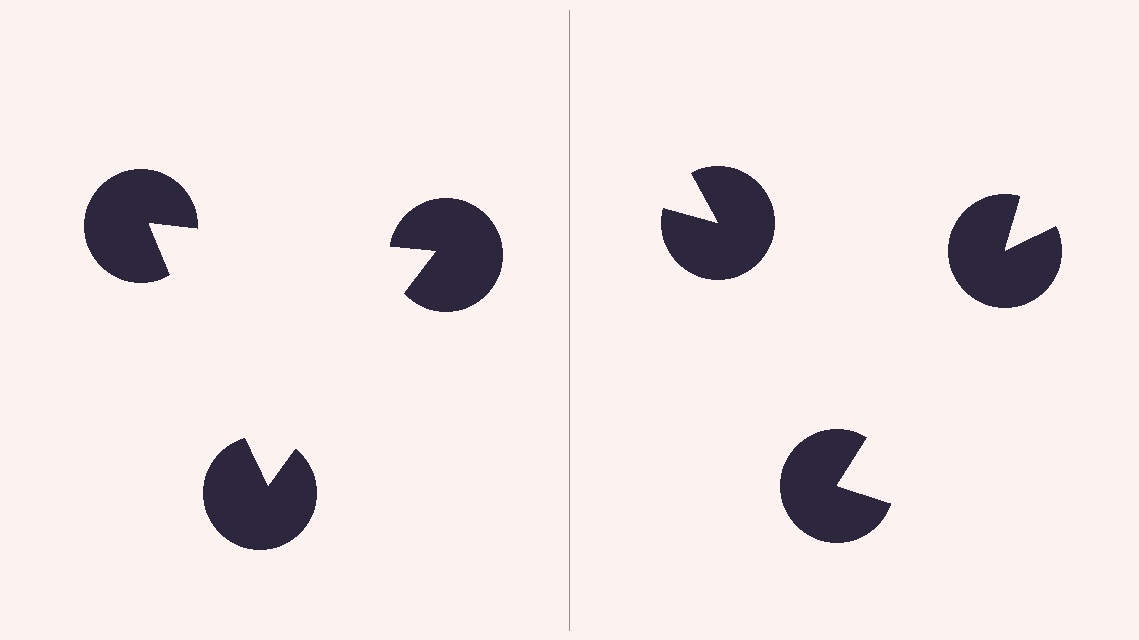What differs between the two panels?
The pac-man discs are positioned identically on both sides; only the wedge orientations differ. On the left they align to a triangle; on the right they are misaligned.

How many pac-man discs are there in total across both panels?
6 — 3 on each side.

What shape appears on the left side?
An illusory triangle.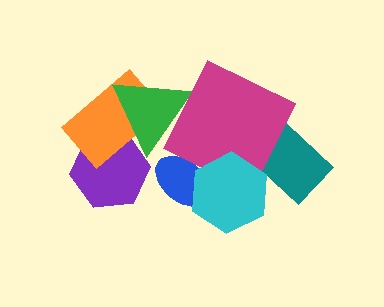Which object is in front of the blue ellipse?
The cyan hexagon is in front of the blue ellipse.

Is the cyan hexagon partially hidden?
No, no other shape covers it.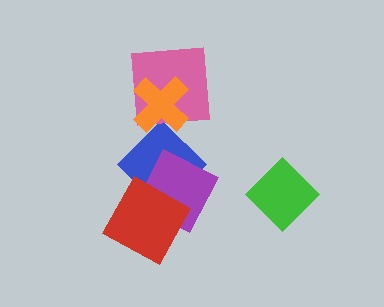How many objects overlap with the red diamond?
2 objects overlap with the red diamond.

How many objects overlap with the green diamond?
0 objects overlap with the green diamond.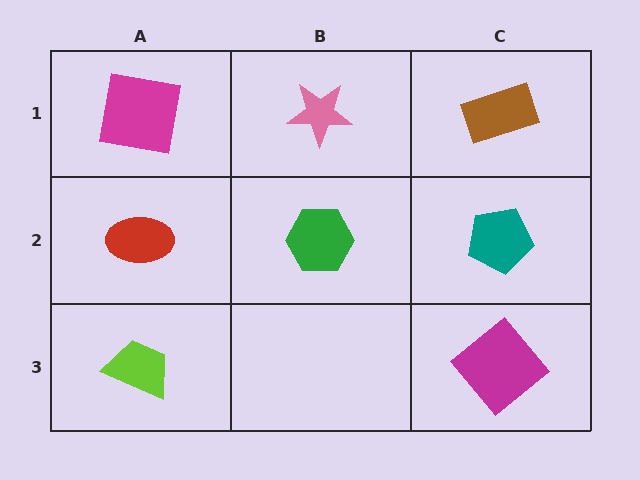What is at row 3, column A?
A lime trapezoid.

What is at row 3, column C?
A magenta diamond.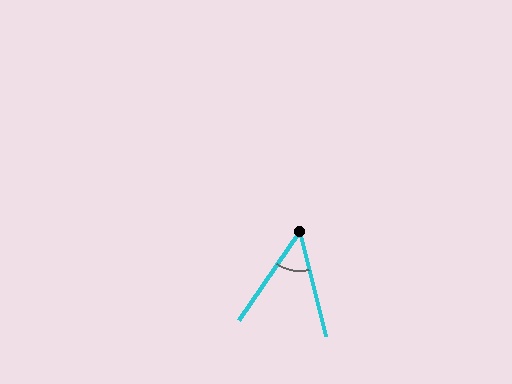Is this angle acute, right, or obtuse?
It is acute.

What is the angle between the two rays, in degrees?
Approximately 49 degrees.